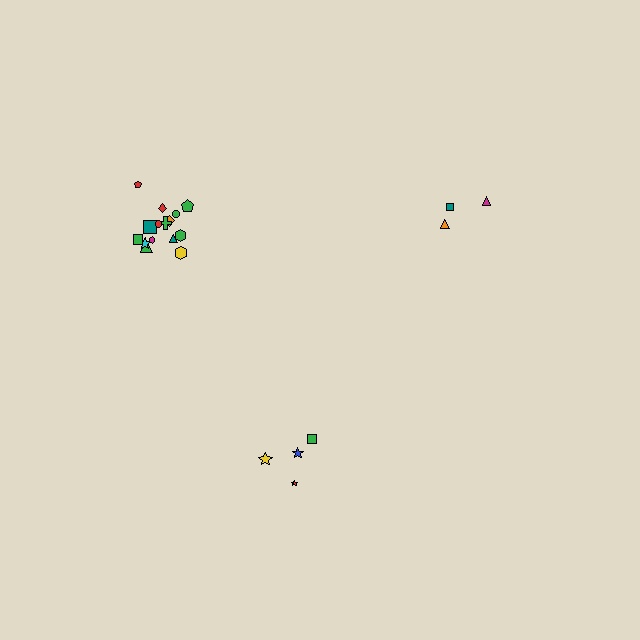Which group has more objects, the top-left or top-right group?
The top-left group.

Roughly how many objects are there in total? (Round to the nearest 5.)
Roughly 20 objects in total.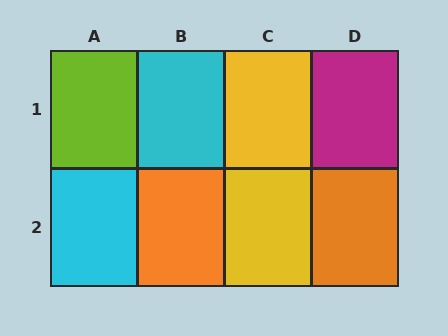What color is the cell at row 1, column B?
Cyan.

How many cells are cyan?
2 cells are cyan.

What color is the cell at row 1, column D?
Magenta.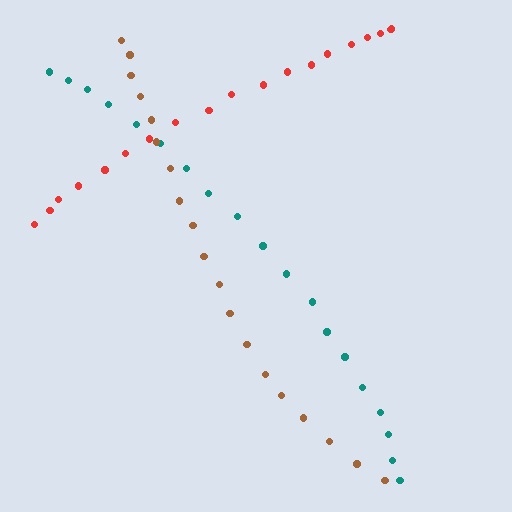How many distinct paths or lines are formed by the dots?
There are 3 distinct paths.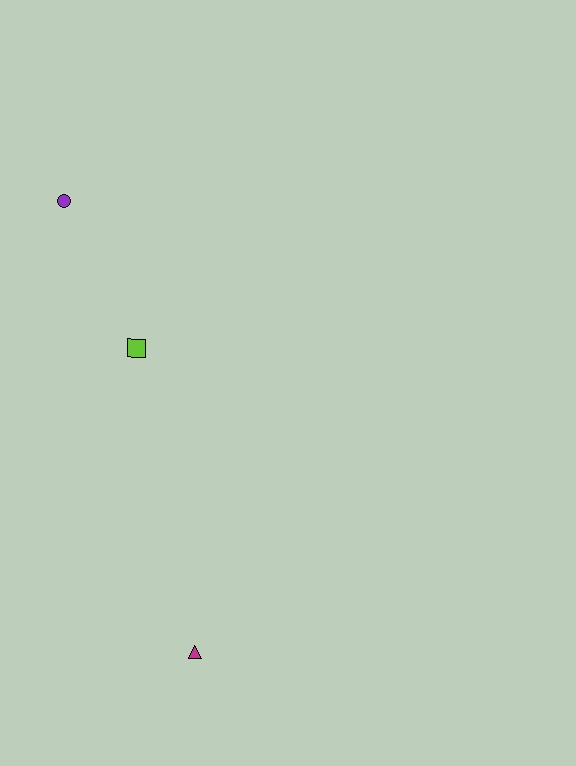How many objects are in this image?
There are 3 objects.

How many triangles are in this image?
There is 1 triangle.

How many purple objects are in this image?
There is 1 purple object.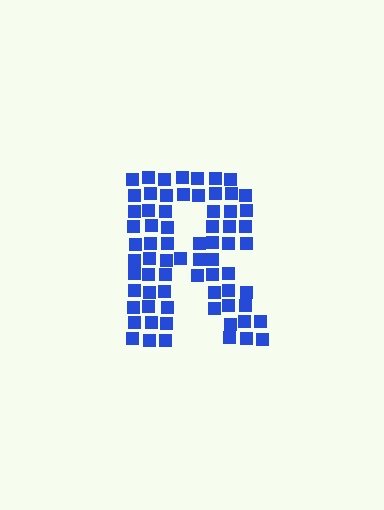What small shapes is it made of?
It is made of small squares.